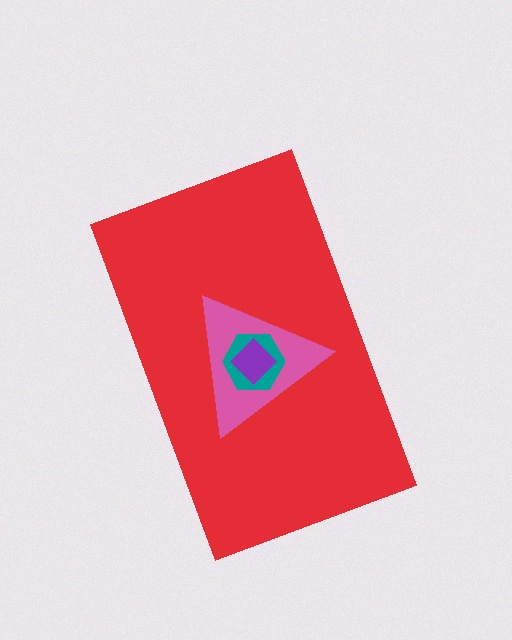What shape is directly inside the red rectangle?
The pink triangle.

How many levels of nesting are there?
4.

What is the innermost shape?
The purple diamond.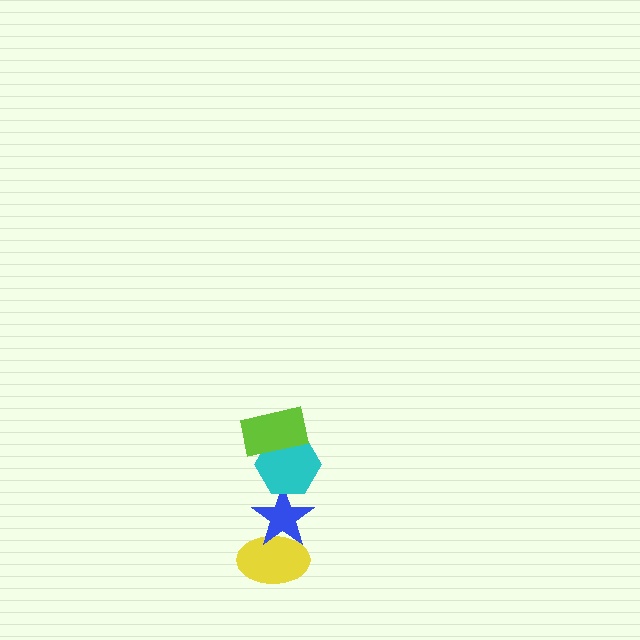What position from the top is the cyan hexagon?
The cyan hexagon is 2nd from the top.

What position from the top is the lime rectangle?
The lime rectangle is 1st from the top.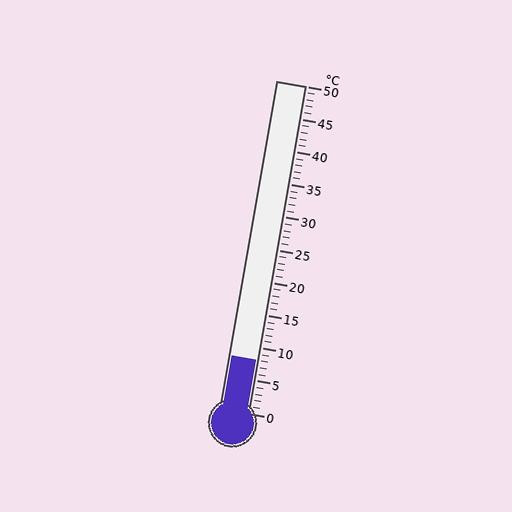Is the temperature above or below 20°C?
The temperature is below 20°C.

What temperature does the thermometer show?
The thermometer shows approximately 8°C.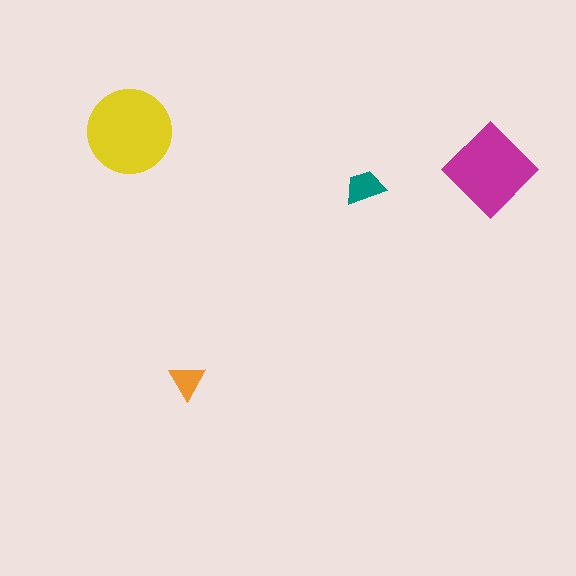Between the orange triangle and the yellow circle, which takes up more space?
The yellow circle.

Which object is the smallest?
The orange triangle.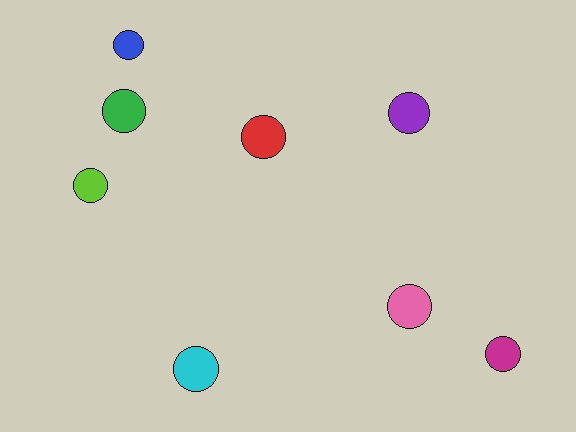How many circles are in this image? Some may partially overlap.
There are 8 circles.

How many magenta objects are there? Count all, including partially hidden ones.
There is 1 magenta object.